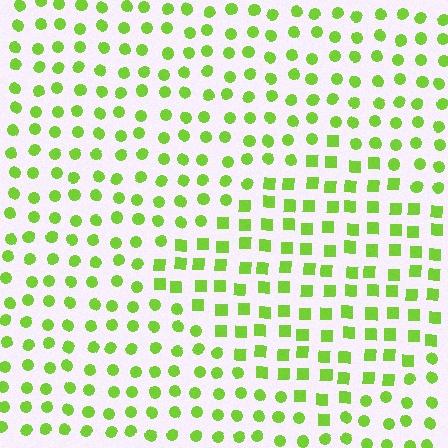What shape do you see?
I see a diamond.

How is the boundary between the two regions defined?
The boundary is defined by a change in element shape: squares inside vs. circles outside. All elements share the same color and spacing.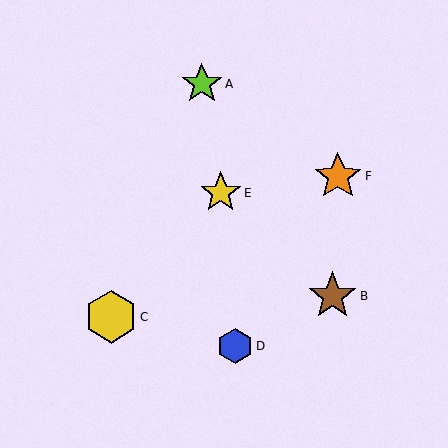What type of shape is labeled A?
Shape A is a lime star.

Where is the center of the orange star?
The center of the orange star is at (338, 176).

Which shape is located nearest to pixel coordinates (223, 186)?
The yellow star (labeled E) at (221, 193) is nearest to that location.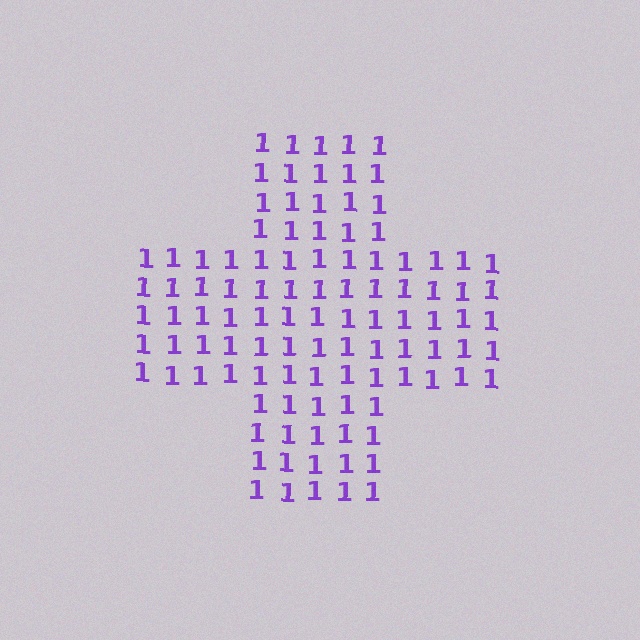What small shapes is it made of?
It is made of small digit 1's.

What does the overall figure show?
The overall figure shows a cross.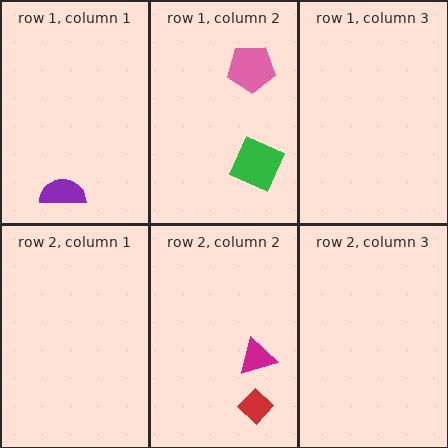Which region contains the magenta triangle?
The row 2, column 2 region.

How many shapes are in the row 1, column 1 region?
1.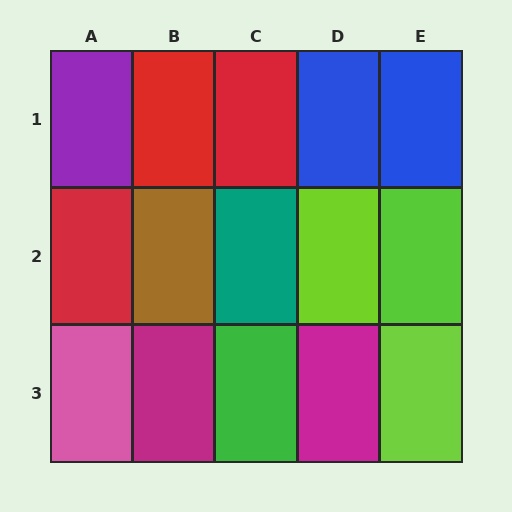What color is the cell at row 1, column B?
Red.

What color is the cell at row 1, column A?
Purple.